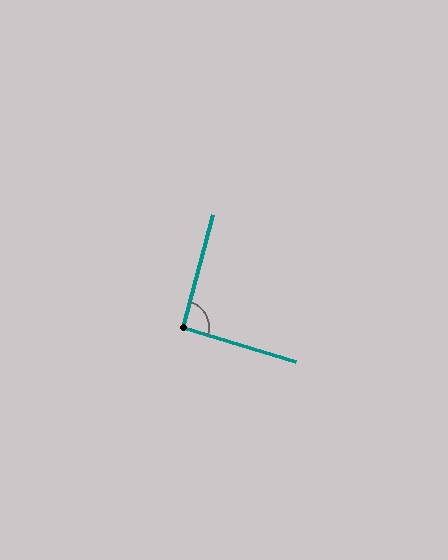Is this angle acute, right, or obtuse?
It is approximately a right angle.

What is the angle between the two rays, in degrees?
Approximately 92 degrees.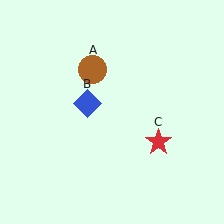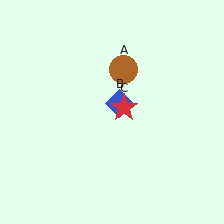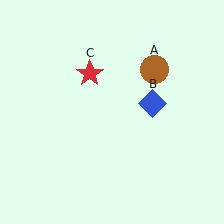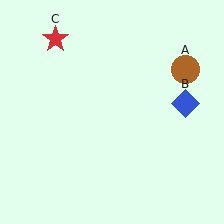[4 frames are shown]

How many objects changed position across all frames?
3 objects changed position: brown circle (object A), blue diamond (object B), red star (object C).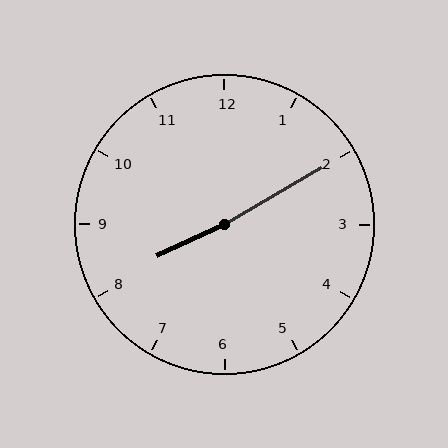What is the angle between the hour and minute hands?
Approximately 175 degrees.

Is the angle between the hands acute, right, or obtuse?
It is obtuse.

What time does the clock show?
8:10.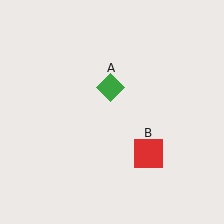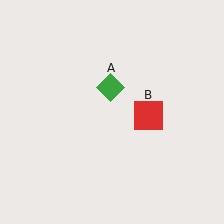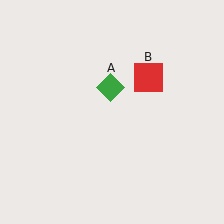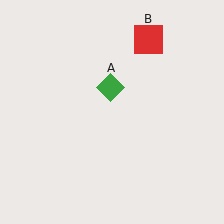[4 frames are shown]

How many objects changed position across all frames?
1 object changed position: red square (object B).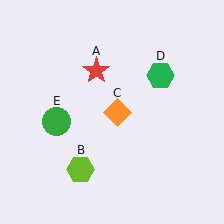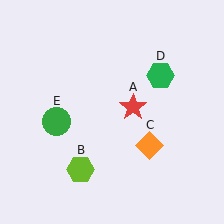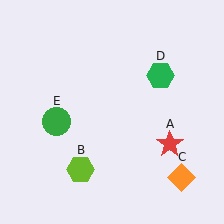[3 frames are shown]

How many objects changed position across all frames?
2 objects changed position: red star (object A), orange diamond (object C).